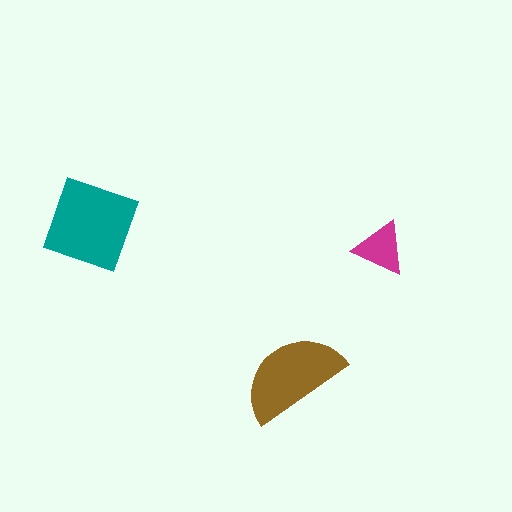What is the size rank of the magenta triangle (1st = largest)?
3rd.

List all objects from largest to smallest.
The teal diamond, the brown semicircle, the magenta triangle.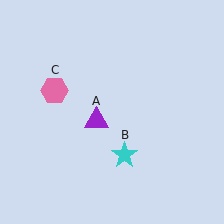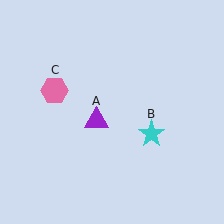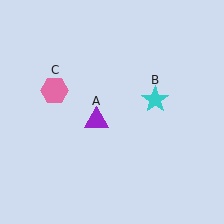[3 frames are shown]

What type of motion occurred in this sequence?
The cyan star (object B) rotated counterclockwise around the center of the scene.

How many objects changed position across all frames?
1 object changed position: cyan star (object B).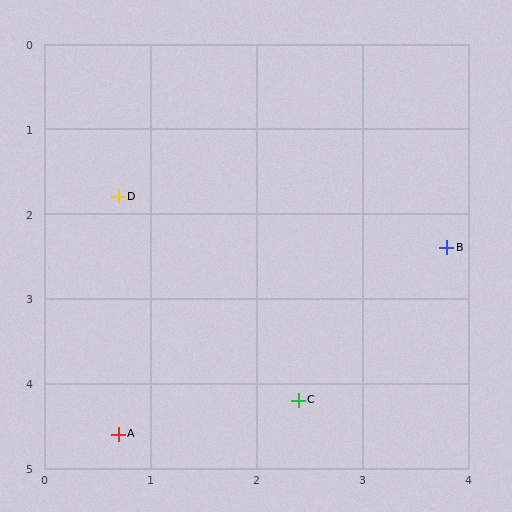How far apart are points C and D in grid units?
Points C and D are about 2.9 grid units apart.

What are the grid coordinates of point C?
Point C is at approximately (2.4, 4.2).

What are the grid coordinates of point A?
Point A is at approximately (0.7, 4.6).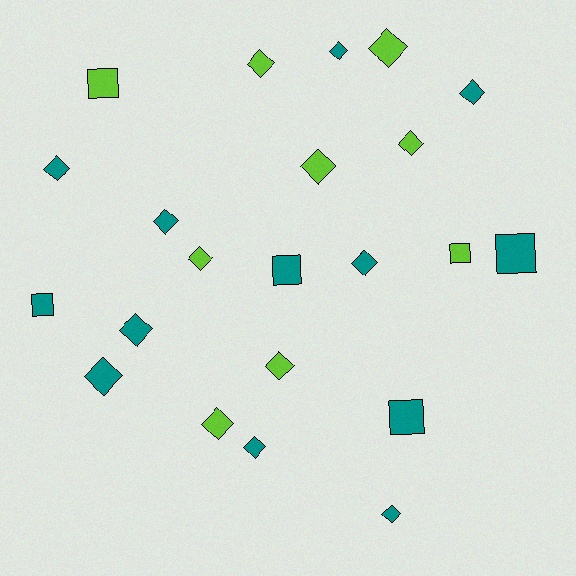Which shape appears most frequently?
Diamond, with 16 objects.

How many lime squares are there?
There are 2 lime squares.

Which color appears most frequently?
Teal, with 13 objects.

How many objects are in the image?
There are 22 objects.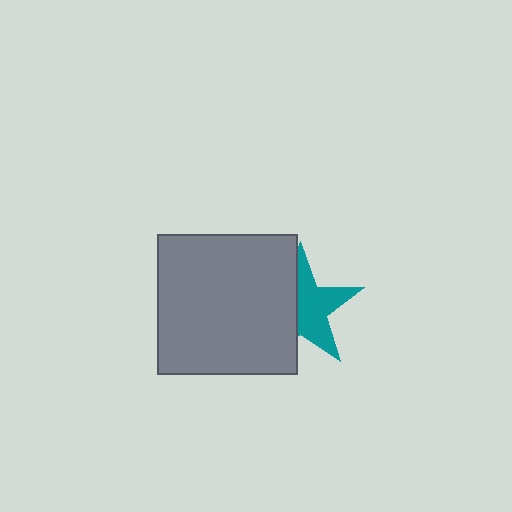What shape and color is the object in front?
The object in front is a gray square.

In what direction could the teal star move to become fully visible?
The teal star could move right. That would shift it out from behind the gray square entirely.